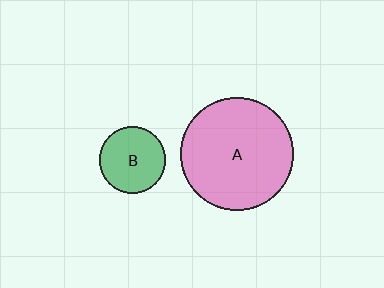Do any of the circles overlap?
No, none of the circles overlap.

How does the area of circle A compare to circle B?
Approximately 2.9 times.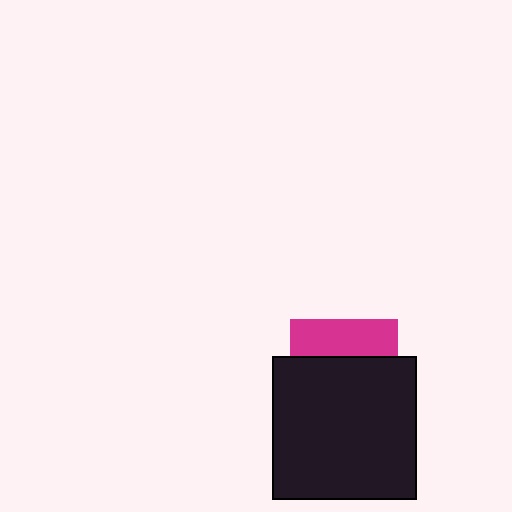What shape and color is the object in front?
The object in front is a black square.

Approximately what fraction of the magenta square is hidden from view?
Roughly 67% of the magenta square is hidden behind the black square.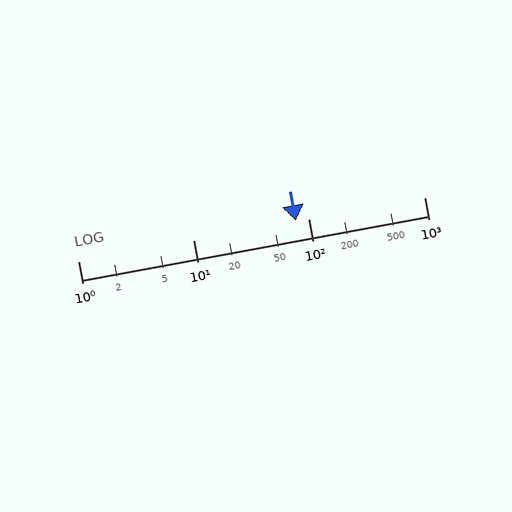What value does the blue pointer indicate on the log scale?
The pointer indicates approximately 77.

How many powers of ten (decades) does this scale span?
The scale spans 3 decades, from 1 to 1000.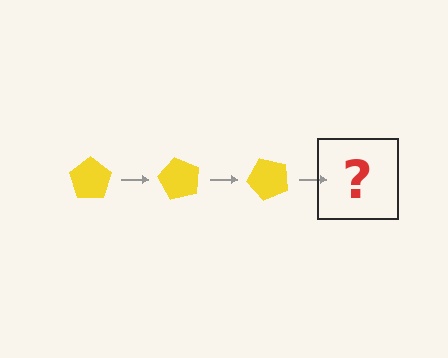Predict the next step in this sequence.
The next step is a yellow pentagon rotated 180 degrees.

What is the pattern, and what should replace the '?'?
The pattern is that the pentagon rotates 60 degrees each step. The '?' should be a yellow pentagon rotated 180 degrees.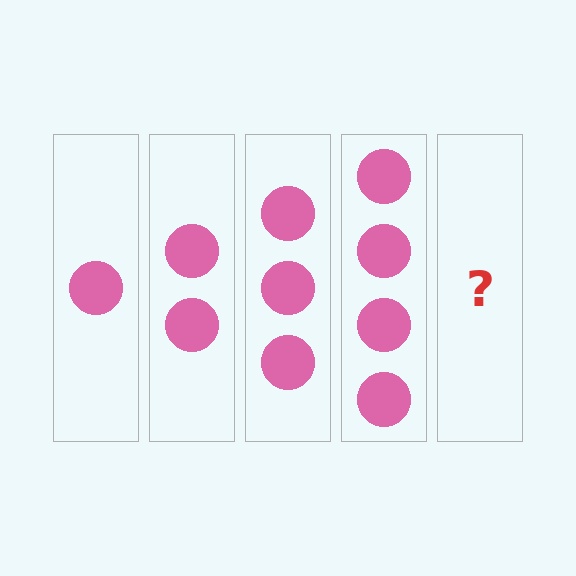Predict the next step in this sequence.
The next step is 5 circles.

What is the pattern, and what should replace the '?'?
The pattern is that each step adds one more circle. The '?' should be 5 circles.